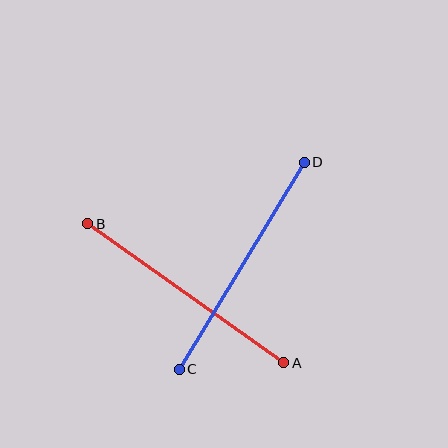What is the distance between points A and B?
The distance is approximately 240 pixels.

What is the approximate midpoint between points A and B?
The midpoint is at approximately (186, 293) pixels.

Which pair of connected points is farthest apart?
Points C and D are farthest apart.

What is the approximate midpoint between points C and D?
The midpoint is at approximately (242, 266) pixels.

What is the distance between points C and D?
The distance is approximately 241 pixels.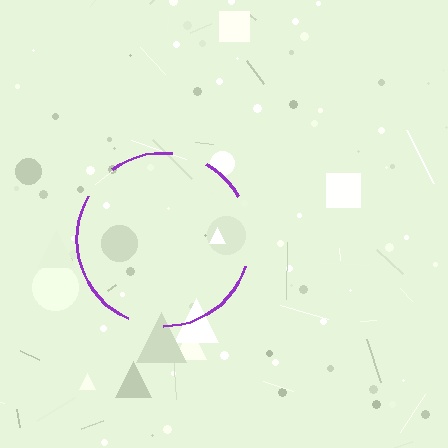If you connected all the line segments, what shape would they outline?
They would outline a circle.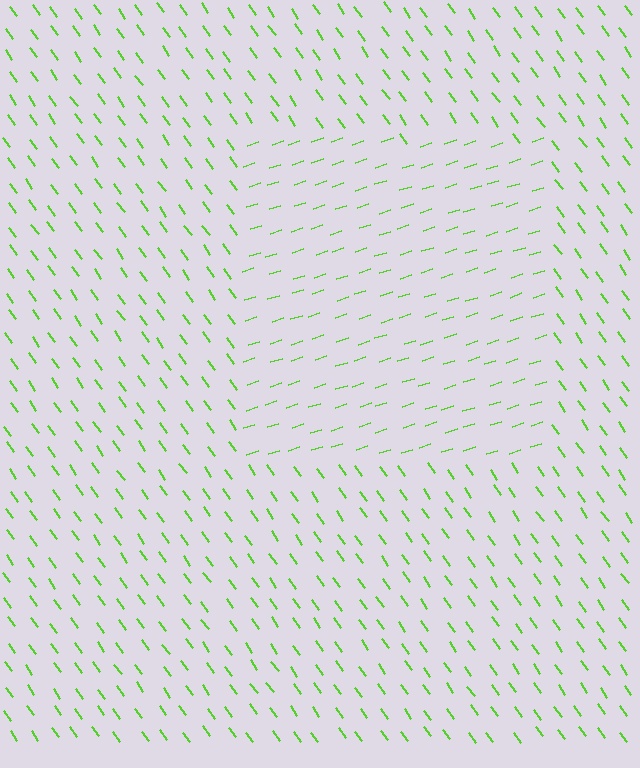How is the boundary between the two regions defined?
The boundary is defined purely by a change in line orientation (approximately 72 degrees difference). All lines are the same color and thickness.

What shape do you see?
I see a rectangle.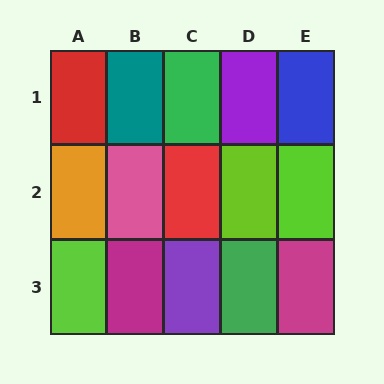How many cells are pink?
1 cell is pink.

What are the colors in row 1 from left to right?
Red, teal, green, purple, blue.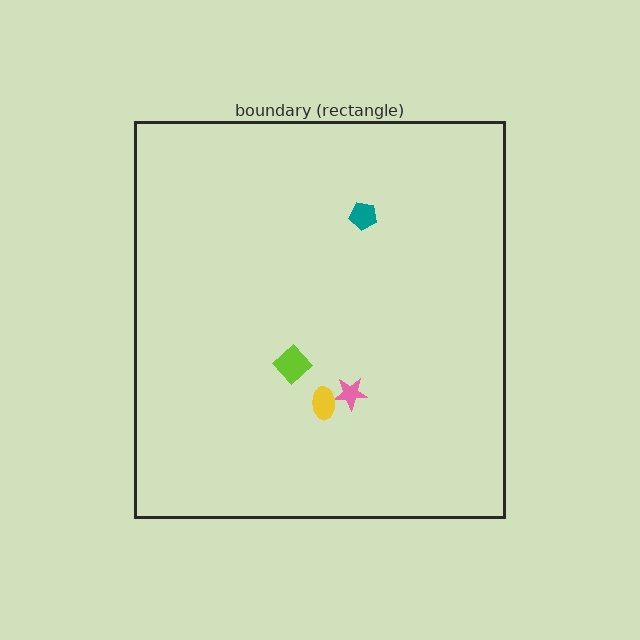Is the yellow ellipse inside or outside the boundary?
Inside.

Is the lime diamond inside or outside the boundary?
Inside.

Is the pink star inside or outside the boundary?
Inside.